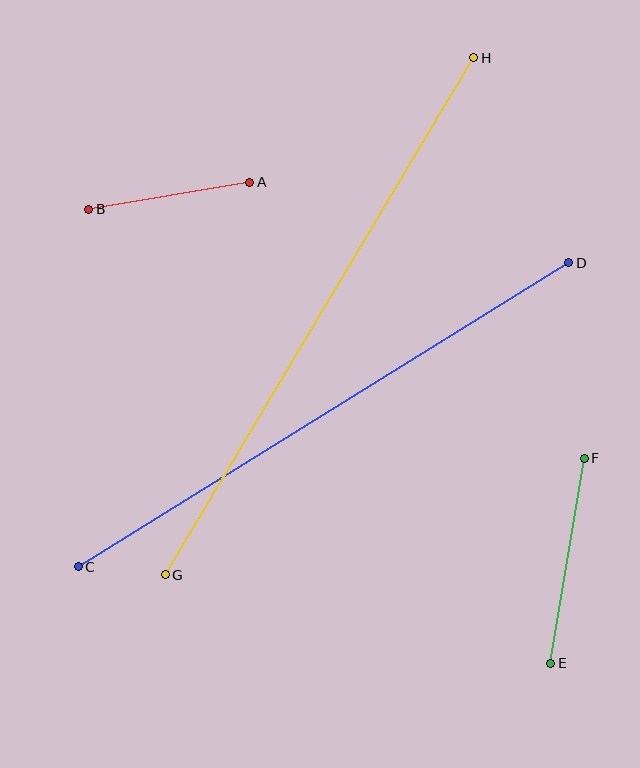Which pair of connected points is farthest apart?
Points G and H are farthest apart.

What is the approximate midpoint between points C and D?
The midpoint is at approximately (323, 415) pixels.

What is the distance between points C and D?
The distance is approximately 577 pixels.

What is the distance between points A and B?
The distance is approximately 163 pixels.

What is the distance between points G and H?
The distance is approximately 602 pixels.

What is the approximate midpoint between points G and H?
The midpoint is at approximately (319, 316) pixels.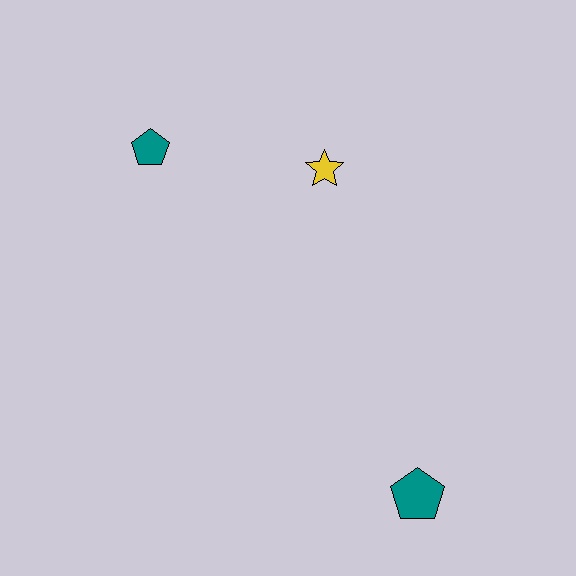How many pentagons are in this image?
There are 2 pentagons.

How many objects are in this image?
There are 3 objects.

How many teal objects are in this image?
There are 2 teal objects.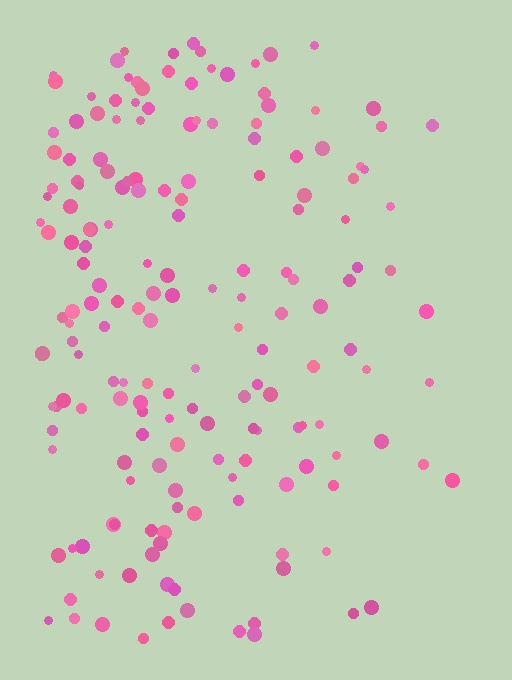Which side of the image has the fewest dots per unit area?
The right.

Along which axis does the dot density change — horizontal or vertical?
Horizontal.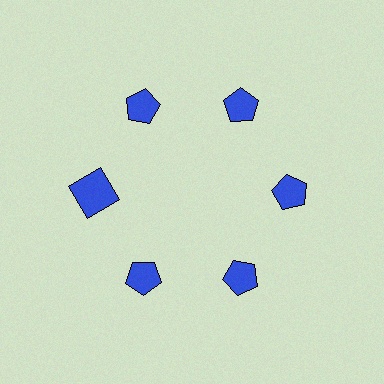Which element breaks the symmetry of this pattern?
The blue square at roughly the 9 o'clock position breaks the symmetry. All other shapes are blue pentagons.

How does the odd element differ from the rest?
It has a different shape: square instead of pentagon.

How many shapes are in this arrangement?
There are 6 shapes arranged in a ring pattern.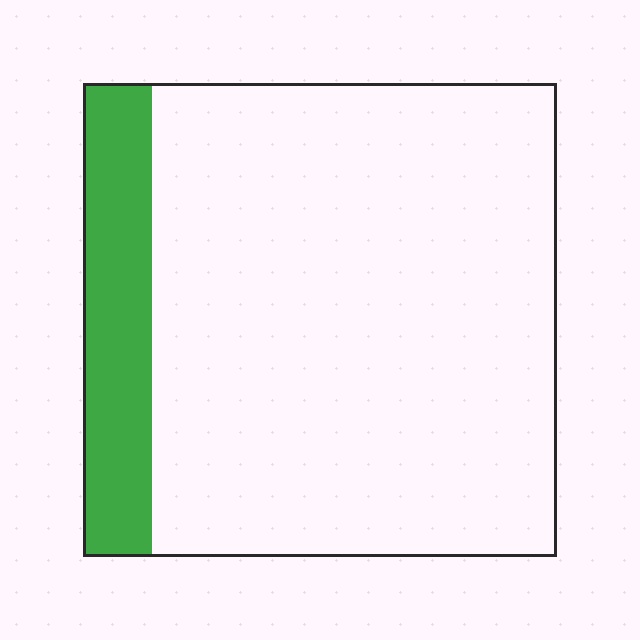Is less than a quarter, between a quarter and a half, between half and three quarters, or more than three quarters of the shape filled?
Less than a quarter.